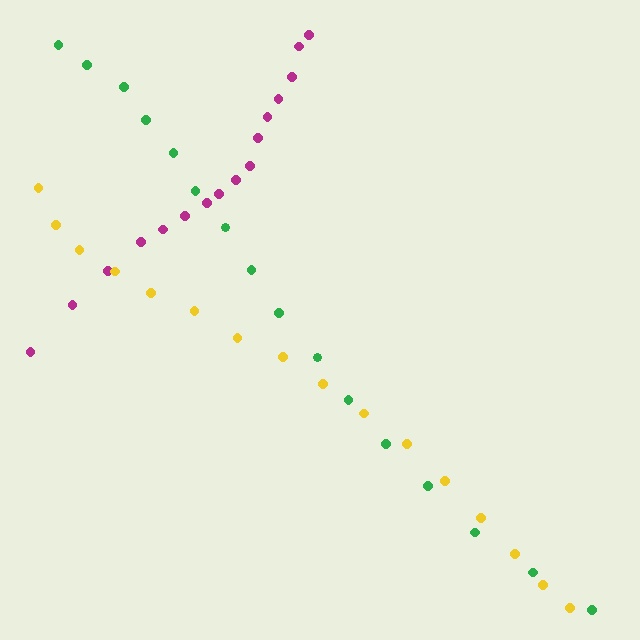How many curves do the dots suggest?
There are 3 distinct paths.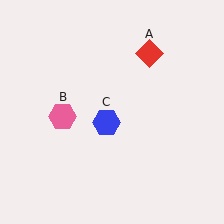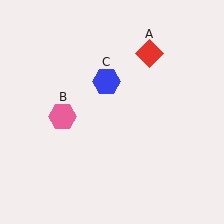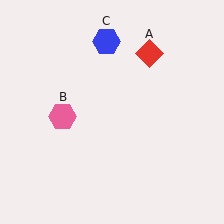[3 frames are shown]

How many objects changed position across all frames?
1 object changed position: blue hexagon (object C).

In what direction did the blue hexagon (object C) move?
The blue hexagon (object C) moved up.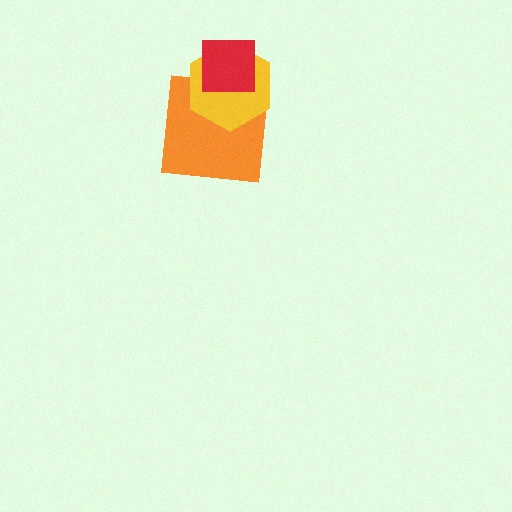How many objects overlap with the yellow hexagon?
2 objects overlap with the yellow hexagon.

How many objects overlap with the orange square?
2 objects overlap with the orange square.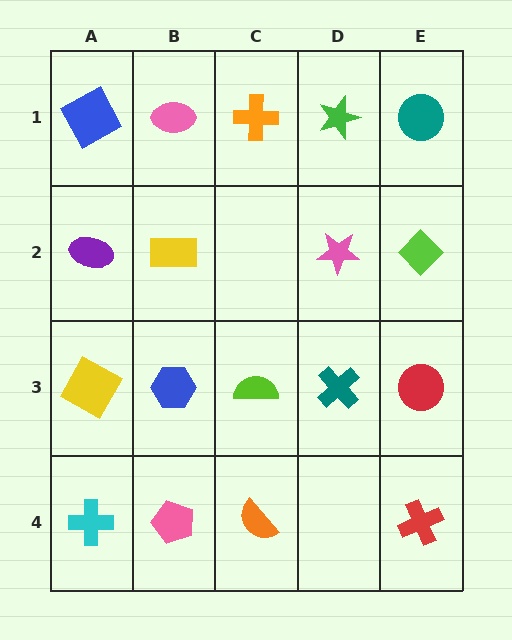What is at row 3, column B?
A blue hexagon.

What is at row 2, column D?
A pink star.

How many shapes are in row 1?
5 shapes.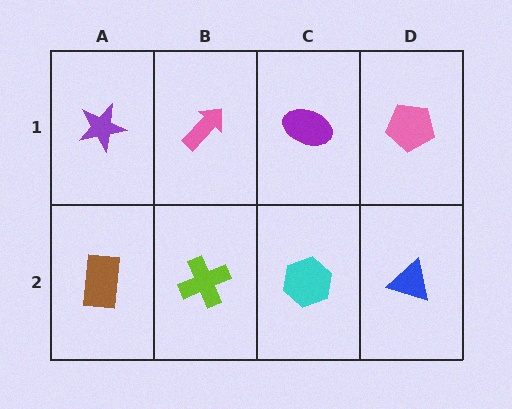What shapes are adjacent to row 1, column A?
A brown rectangle (row 2, column A), a pink arrow (row 1, column B).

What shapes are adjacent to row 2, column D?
A pink pentagon (row 1, column D), a cyan hexagon (row 2, column C).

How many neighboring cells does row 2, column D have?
2.